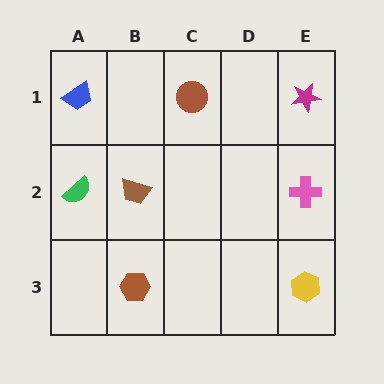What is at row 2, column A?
A green semicircle.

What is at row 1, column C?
A brown circle.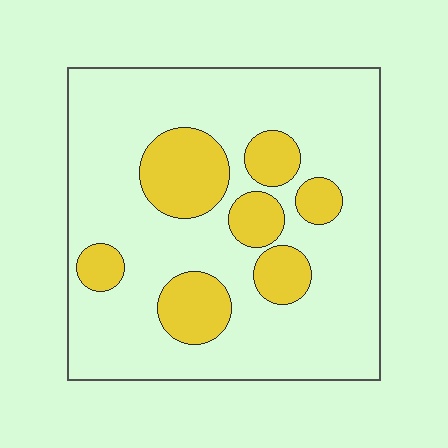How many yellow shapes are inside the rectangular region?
7.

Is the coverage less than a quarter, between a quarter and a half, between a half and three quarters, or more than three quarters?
Less than a quarter.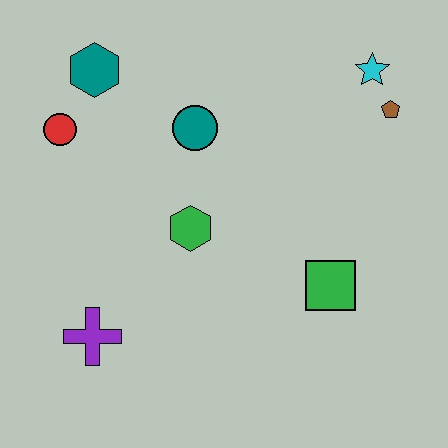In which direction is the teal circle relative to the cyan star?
The teal circle is to the left of the cyan star.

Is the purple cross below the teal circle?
Yes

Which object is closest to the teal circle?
The green hexagon is closest to the teal circle.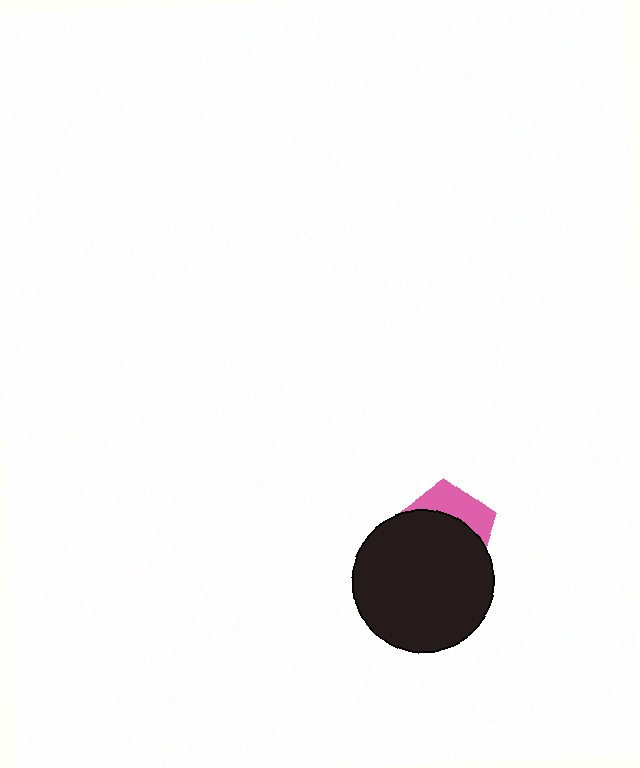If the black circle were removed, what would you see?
You would see the complete pink pentagon.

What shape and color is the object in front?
The object in front is a black circle.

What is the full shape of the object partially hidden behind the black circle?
The partially hidden object is a pink pentagon.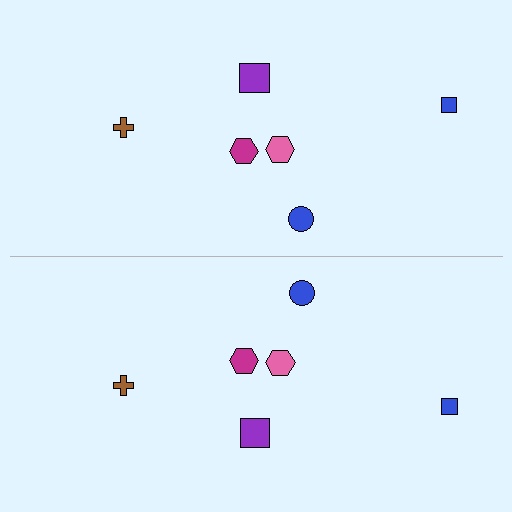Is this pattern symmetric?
Yes, this pattern has bilateral (reflection) symmetry.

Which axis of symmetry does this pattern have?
The pattern has a horizontal axis of symmetry running through the center of the image.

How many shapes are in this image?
There are 12 shapes in this image.